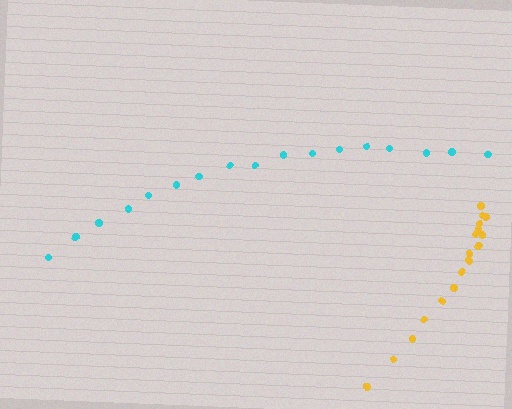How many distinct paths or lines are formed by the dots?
There are 2 distinct paths.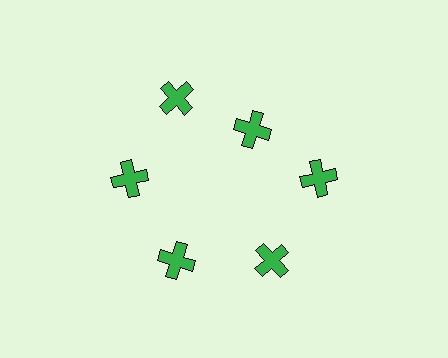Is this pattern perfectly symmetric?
No. The 6 green crosses are arranged in a ring, but one element near the 1 o'clock position is pulled inward toward the center, breaking the 6-fold rotational symmetry.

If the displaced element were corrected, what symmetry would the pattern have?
It would have 6-fold rotational symmetry — the pattern would map onto itself every 60 degrees.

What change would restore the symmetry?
The symmetry would be restored by moving it outward, back onto the ring so that all 6 crosses sit at equal angles and equal distance from the center.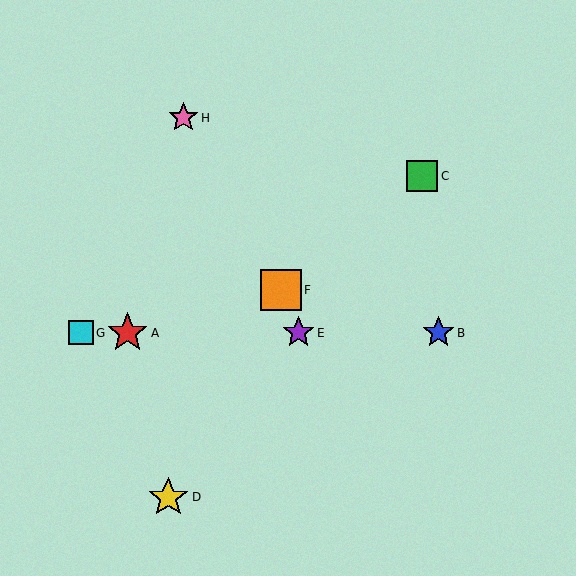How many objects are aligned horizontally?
4 objects (A, B, E, G) are aligned horizontally.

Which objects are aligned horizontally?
Objects A, B, E, G are aligned horizontally.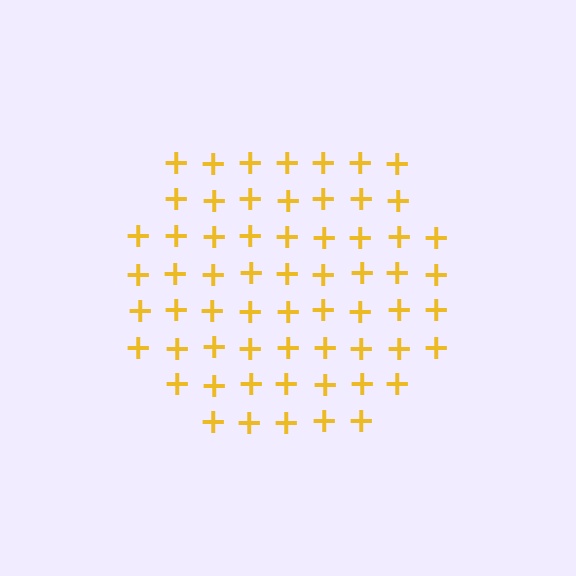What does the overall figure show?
The overall figure shows a hexagon.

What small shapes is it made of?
It is made of small plus signs.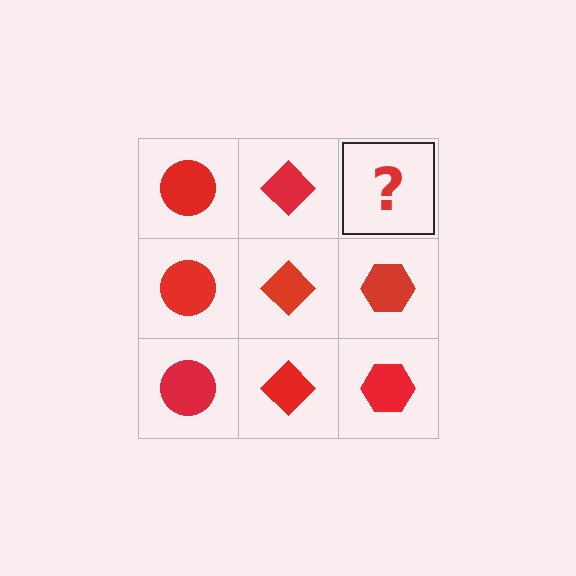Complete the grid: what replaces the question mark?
The question mark should be replaced with a red hexagon.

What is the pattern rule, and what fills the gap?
The rule is that each column has a consistent shape. The gap should be filled with a red hexagon.